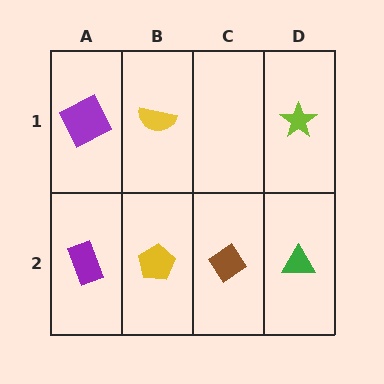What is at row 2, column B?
A yellow pentagon.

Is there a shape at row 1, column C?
No, that cell is empty.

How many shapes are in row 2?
4 shapes.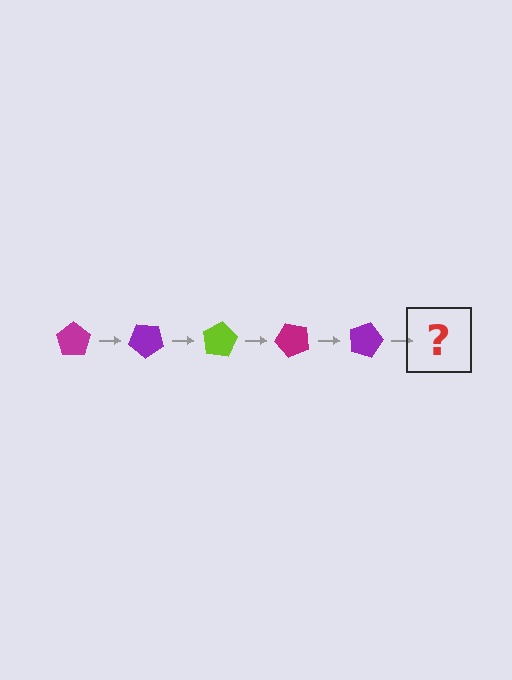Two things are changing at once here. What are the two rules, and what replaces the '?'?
The two rules are that it rotates 40 degrees each step and the color cycles through magenta, purple, and lime. The '?' should be a lime pentagon, rotated 200 degrees from the start.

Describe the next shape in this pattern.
It should be a lime pentagon, rotated 200 degrees from the start.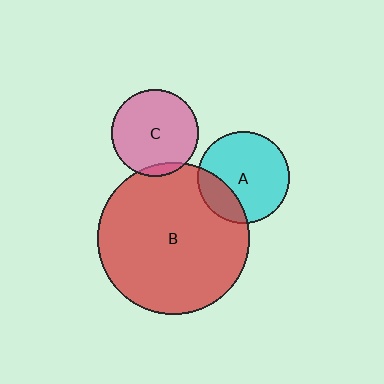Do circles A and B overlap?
Yes.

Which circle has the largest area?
Circle B (red).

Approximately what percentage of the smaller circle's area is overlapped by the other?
Approximately 25%.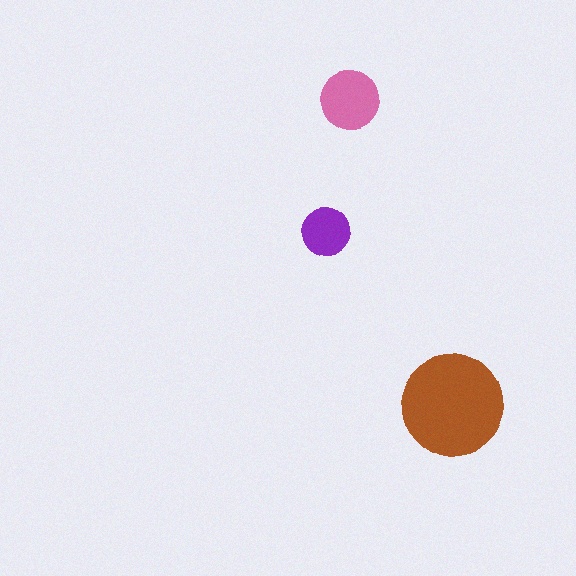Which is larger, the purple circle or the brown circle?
The brown one.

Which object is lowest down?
The brown circle is bottommost.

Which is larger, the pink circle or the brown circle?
The brown one.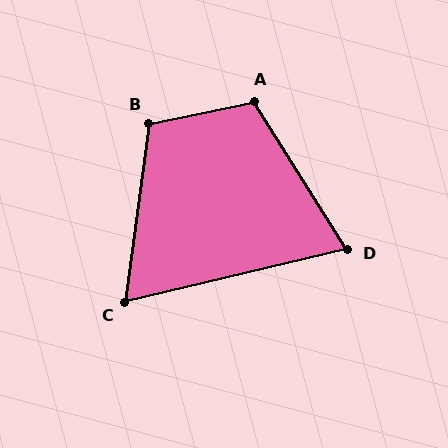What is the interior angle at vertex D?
Approximately 71 degrees (acute).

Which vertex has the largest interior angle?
A, at approximately 111 degrees.